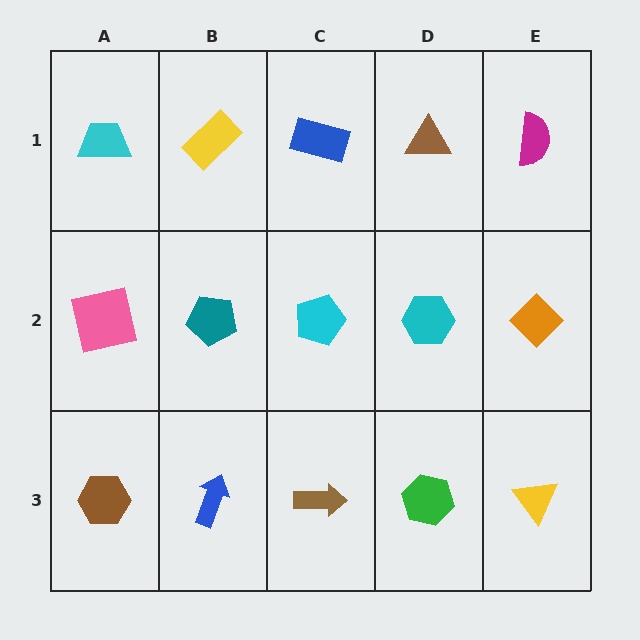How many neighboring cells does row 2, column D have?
4.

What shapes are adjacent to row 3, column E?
An orange diamond (row 2, column E), a green hexagon (row 3, column D).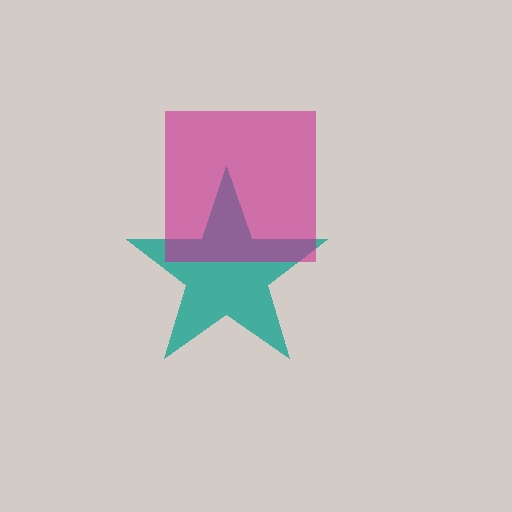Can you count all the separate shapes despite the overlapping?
Yes, there are 2 separate shapes.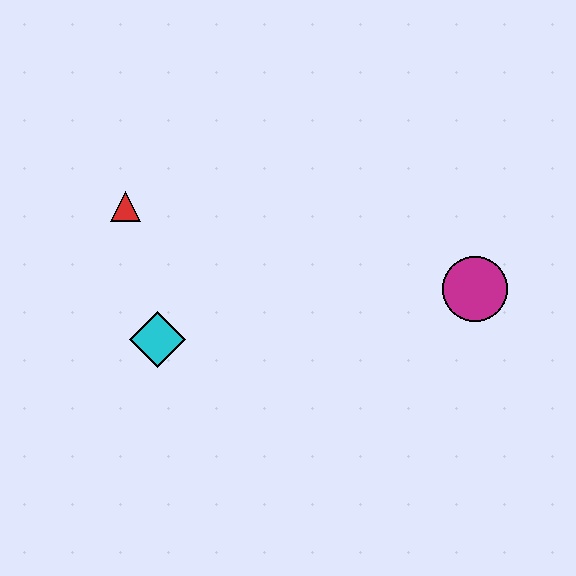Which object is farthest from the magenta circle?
The red triangle is farthest from the magenta circle.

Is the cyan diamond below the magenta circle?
Yes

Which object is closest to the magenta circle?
The cyan diamond is closest to the magenta circle.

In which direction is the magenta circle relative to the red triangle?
The magenta circle is to the right of the red triangle.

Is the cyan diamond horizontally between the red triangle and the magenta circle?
Yes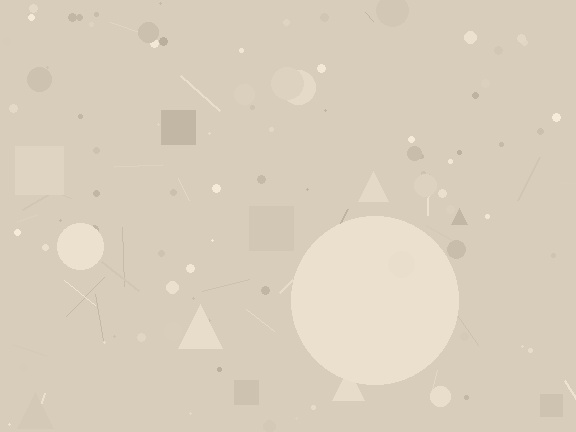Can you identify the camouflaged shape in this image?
The camouflaged shape is a circle.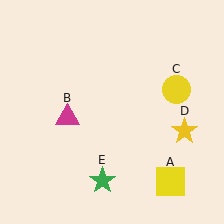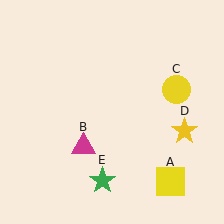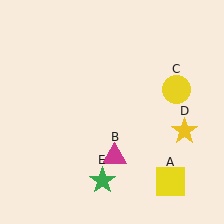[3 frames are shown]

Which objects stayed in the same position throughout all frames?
Yellow square (object A) and yellow circle (object C) and yellow star (object D) and green star (object E) remained stationary.